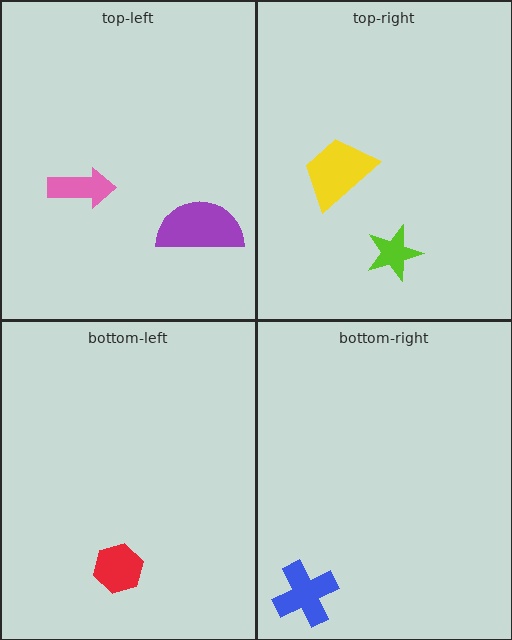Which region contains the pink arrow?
The top-left region.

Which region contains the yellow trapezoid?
The top-right region.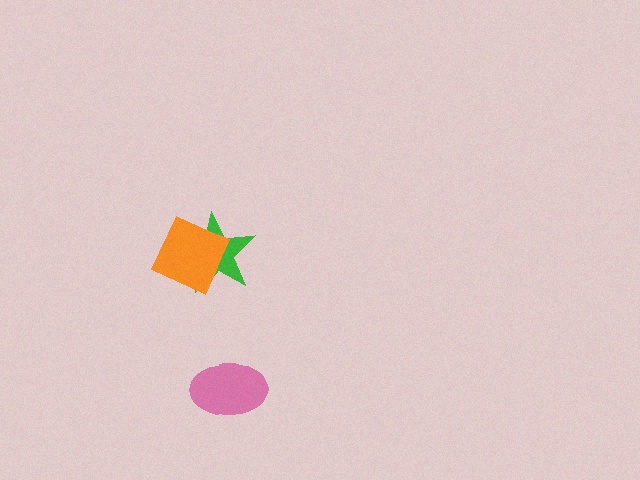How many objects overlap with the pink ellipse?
0 objects overlap with the pink ellipse.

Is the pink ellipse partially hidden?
No, no other shape covers it.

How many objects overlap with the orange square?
1 object overlaps with the orange square.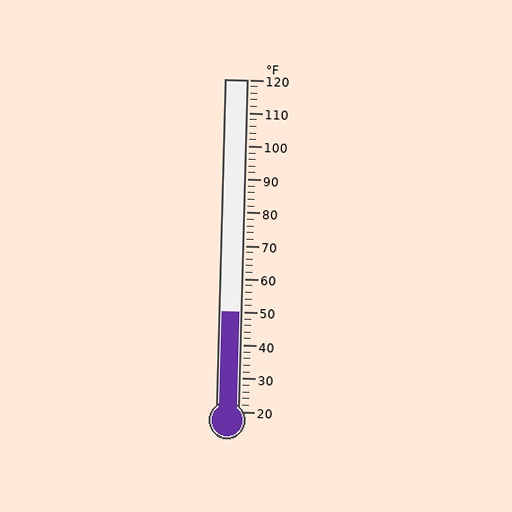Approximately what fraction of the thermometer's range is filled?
The thermometer is filled to approximately 30% of its range.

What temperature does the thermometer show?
The thermometer shows approximately 50°F.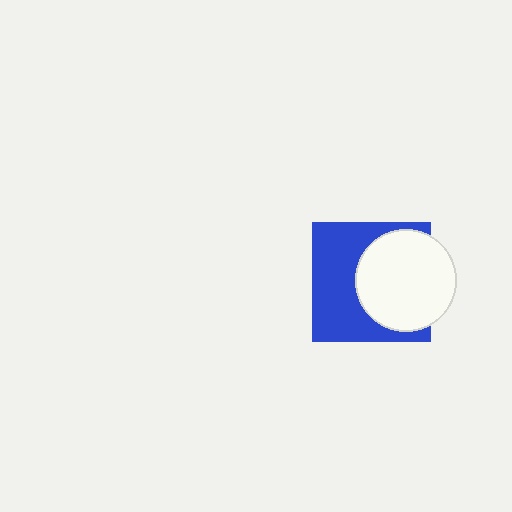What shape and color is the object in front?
The object in front is a white circle.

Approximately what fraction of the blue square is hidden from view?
Roughly 46% of the blue square is hidden behind the white circle.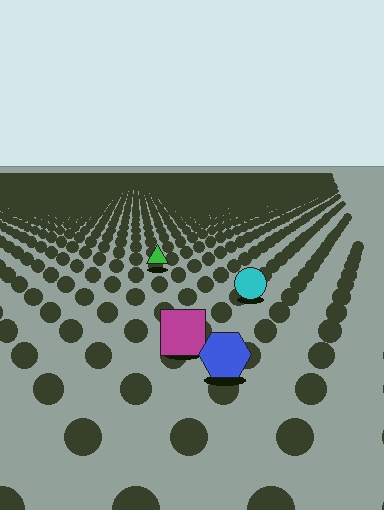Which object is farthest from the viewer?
The green triangle is farthest from the viewer. It appears smaller and the ground texture around it is denser.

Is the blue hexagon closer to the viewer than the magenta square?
Yes. The blue hexagon is closer — you can tell from the texture gradient: the ground texture is coarser near it.